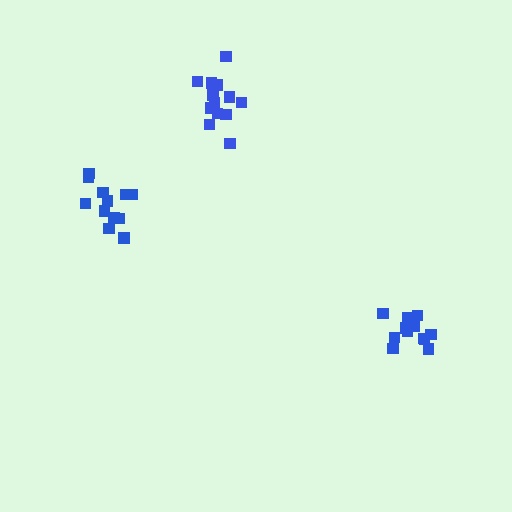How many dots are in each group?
Group 1: 12 dots, Group 2: 12 dots, Group 3: 13 dots (37 total).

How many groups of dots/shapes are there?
There are 3 groups.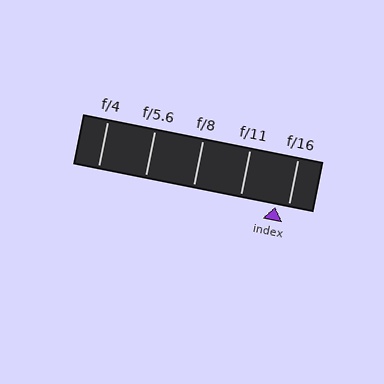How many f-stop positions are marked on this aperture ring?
There are 5 f-stop positions marked.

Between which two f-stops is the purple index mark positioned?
The index mark is between f/11 and f/16.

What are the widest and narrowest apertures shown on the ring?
The widest aperture shown is f/4 and the narrowest is f/16.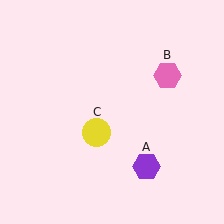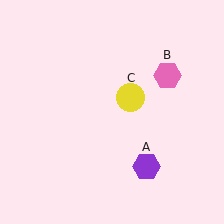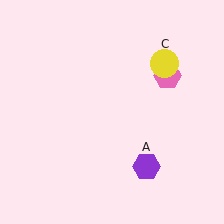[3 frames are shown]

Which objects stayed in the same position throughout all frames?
Purple hexagon (object A) and pink hexagon (object B) remained stationary.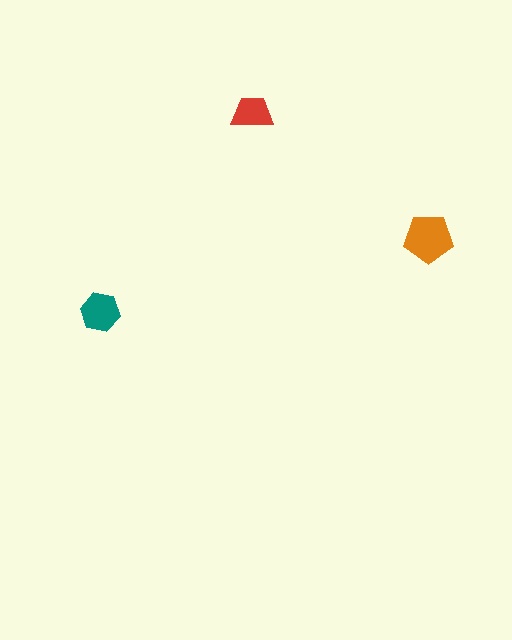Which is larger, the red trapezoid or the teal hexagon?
The teal hexagon.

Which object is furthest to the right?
The orange pentagon is rightmost.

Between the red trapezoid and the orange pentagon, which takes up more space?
The orange pentagon.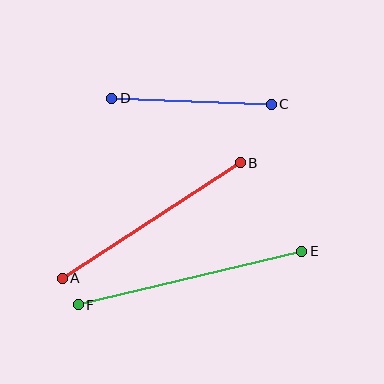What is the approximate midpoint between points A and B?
The midpoint is at approximately (151, 221) pixels.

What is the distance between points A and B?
The distance is approximately 213 pixels.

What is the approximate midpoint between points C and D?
The midpoint is at approximately (191, 101) pixels.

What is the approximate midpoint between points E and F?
The midpoint is at approximately (190, 278) pixels.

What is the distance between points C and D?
The distance is approximately 160 pixels.